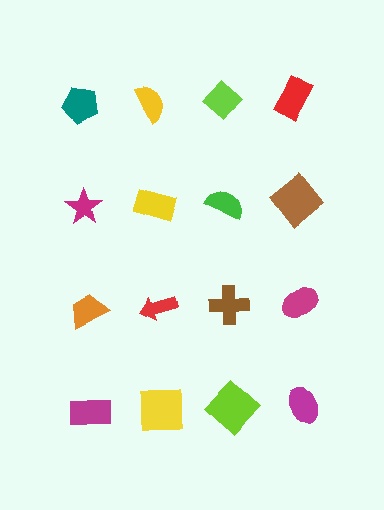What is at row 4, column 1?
A magenta rectangle.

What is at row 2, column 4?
A brown diamond.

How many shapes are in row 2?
4 shapes.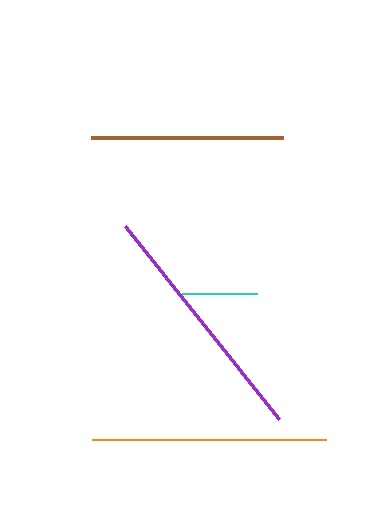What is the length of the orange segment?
The orange segment is approximately 233 pixels long.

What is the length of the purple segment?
The purple segment is approximately 247 pixels long.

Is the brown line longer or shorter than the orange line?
The orange line is longer than the brown line.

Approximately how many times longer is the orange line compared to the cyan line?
The orange line is approximately 3.1 times the length of the cyan line.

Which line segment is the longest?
The purple line is the longest at approximately 247 pixels.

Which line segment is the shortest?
The cyan line is the shortest at approximately 75 pixels.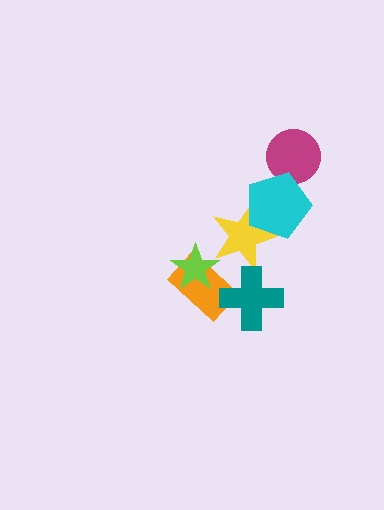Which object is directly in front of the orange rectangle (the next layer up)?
The lime star is directly in front of the orange rectangle.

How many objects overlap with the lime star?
1 object overlaps with the lime star.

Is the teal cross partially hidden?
No, no other shape covers it.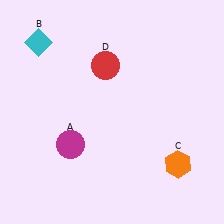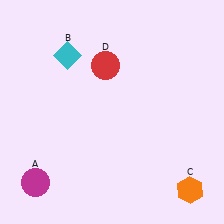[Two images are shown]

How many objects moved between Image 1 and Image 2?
3 objects moved between the two images.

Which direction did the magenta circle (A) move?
The magenta circle (A) moved down.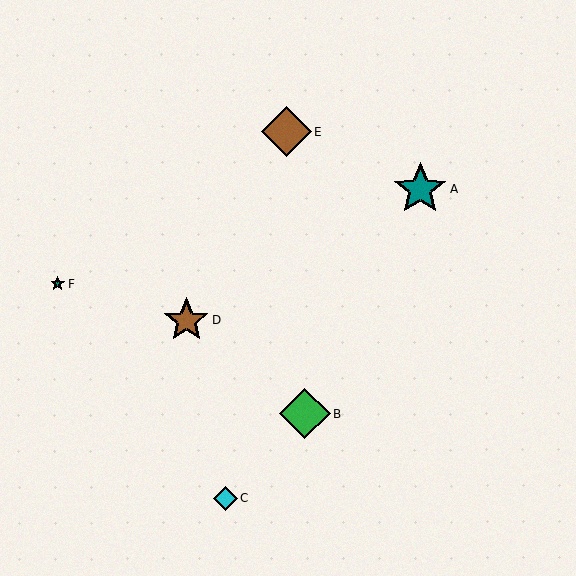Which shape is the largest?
The teal star (labeled A) is the largest.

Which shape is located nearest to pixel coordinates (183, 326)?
The brown star (labeled D) at (186, 321) is nearest to that location.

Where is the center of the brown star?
The center of the brown star is at (186, 321).